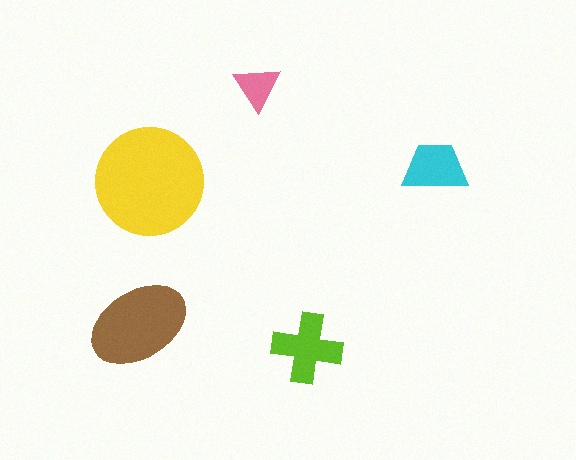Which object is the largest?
The yellow circle.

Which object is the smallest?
The pink triangle.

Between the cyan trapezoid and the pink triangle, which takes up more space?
The cyan trapezoid.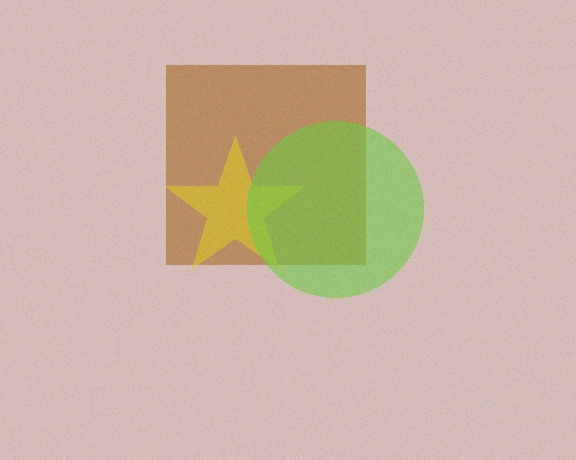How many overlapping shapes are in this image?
There are 3 overlapping shapes in the image.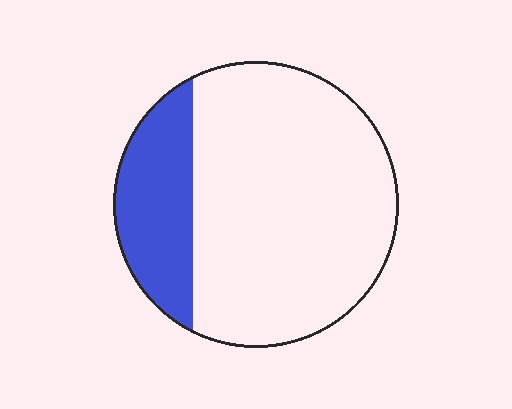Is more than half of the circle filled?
No.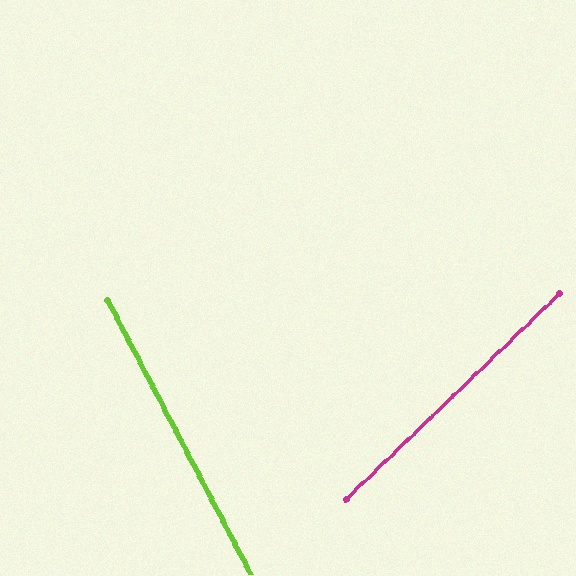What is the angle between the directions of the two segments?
Approximately 74 degrees.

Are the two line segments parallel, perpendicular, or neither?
Neither parallel nor perpendicular — they differ by about 74°.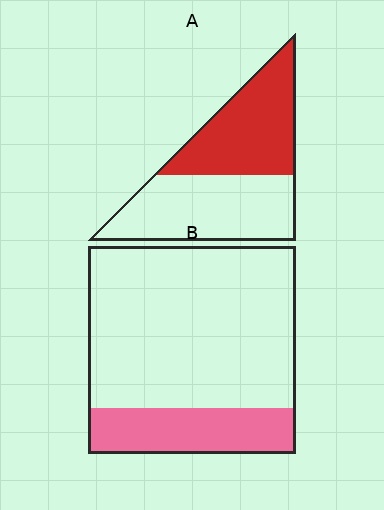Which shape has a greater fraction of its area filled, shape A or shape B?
Shape A.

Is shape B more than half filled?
No.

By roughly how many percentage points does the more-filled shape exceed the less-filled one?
By roughly 25 percentage points (A over B).